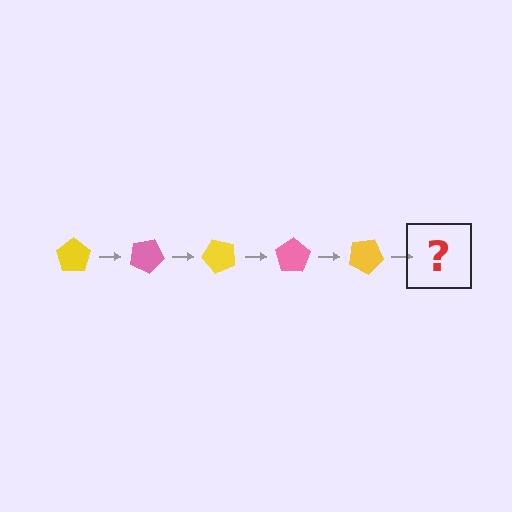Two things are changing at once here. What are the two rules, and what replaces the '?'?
The two rules are that it rotates 25 degrees each step and the color cycles through yellow and pink. The '?' should be a pink pentagon, rotated 125 degrees from the start.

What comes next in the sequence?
The next element should be a pink pentagon, rotated 125 degrees from the start.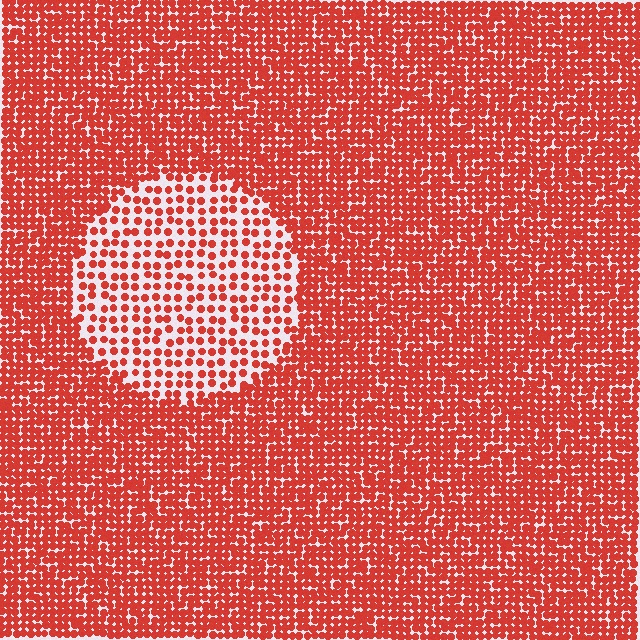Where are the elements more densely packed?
The elements are more densely packed outside the circle boundary.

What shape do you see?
I see a circle.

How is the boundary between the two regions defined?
The boundary is defined by a change in element density (approximately 2.2x ratio). All elements are the same color, size, and shape.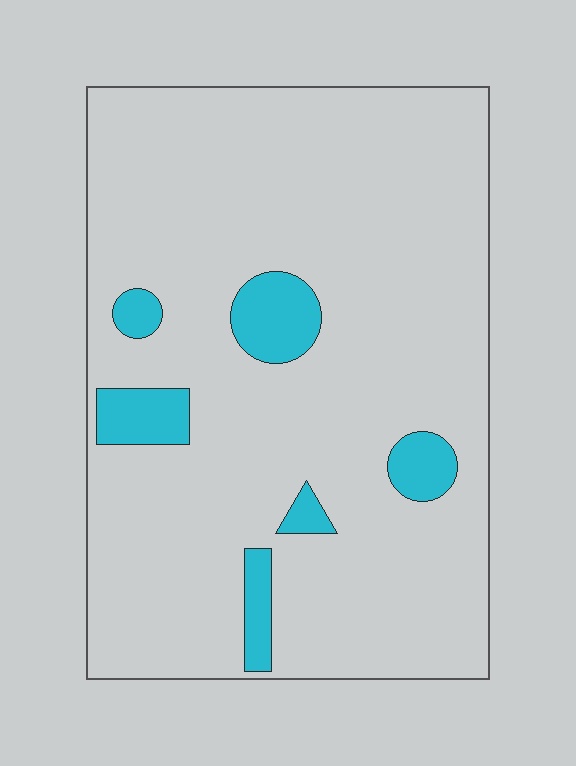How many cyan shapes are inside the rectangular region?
6.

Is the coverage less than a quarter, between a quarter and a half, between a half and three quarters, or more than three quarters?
Less than a quarter.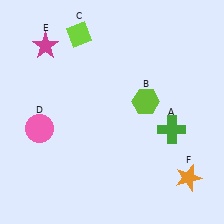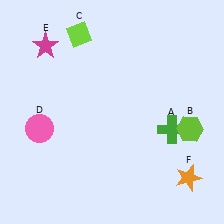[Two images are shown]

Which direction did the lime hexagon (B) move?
The lime hexagon (B) moved right.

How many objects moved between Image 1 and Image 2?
1 object moved between the two images.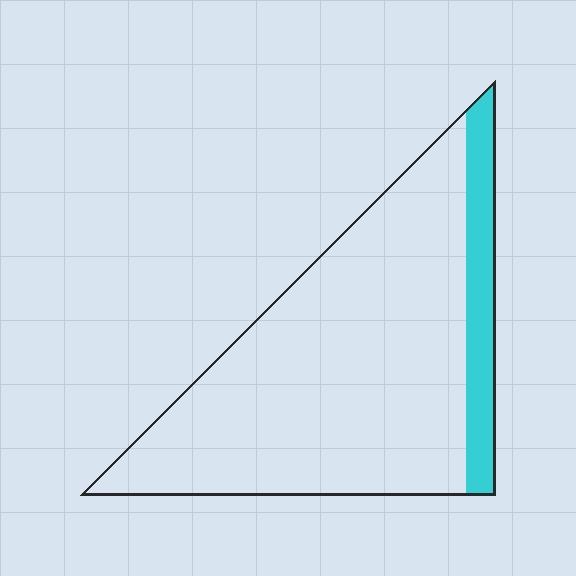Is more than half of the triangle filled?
No.